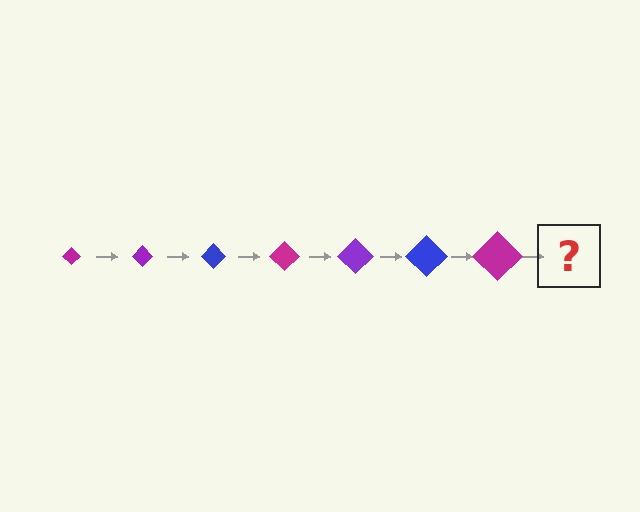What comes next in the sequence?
The next element should be a purple diamond, larger than the previous one.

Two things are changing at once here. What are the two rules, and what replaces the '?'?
The two rules are that the diamond grows larger each step and the color cycles through magenta, purple, and blue. The '?' should be a purple diamond, larger than the previous one.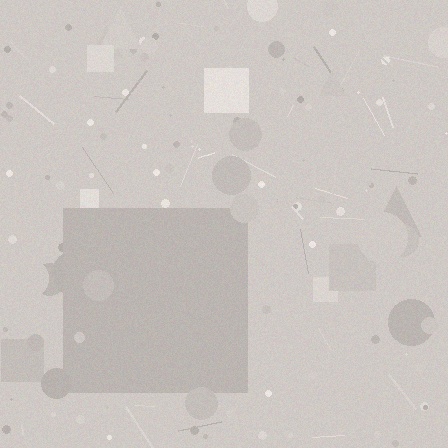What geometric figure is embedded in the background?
A square is embedded in the background.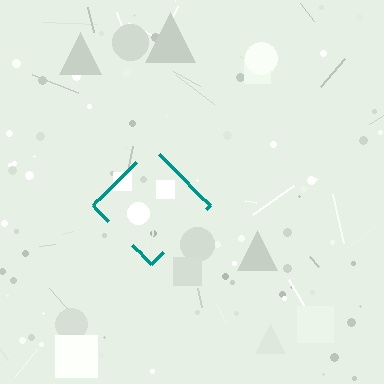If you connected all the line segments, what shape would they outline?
They would outline a diamond.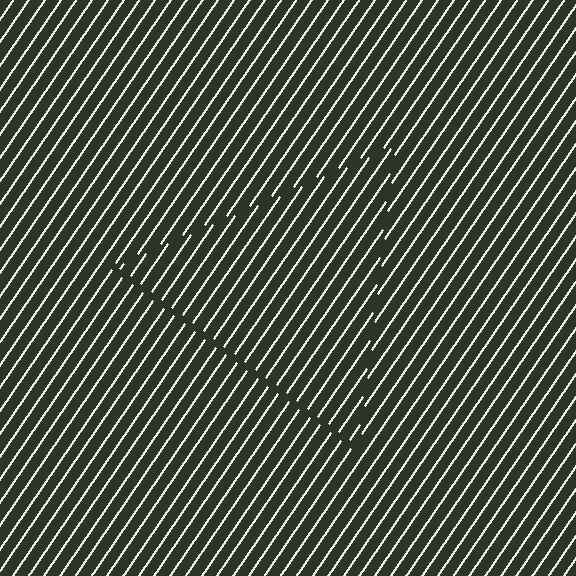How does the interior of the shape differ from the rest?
The interior of the shape contains the same grating, shifted by half a period — the contour is defined by the phase discontinuity where line-ends from the inner and outer gratings abut.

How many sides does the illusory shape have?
3 sides — the line-ends trace a triangle.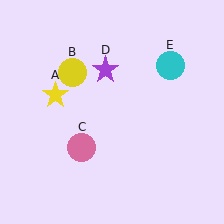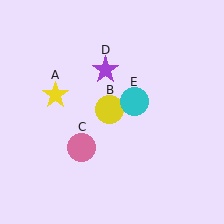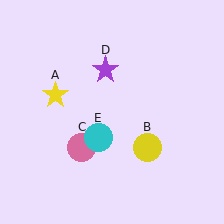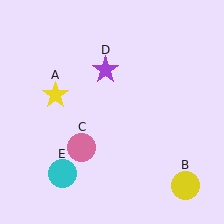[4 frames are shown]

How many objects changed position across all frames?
2 objects changed position: yellow circle (object B), cyan circle (object E).